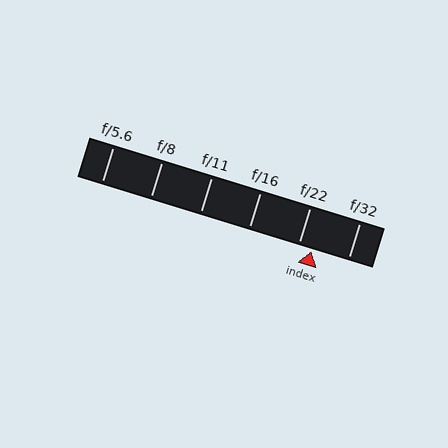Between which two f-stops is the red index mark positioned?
The index mark is between f/22 and f/32.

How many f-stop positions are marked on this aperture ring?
There are 6 f-stop positions marked.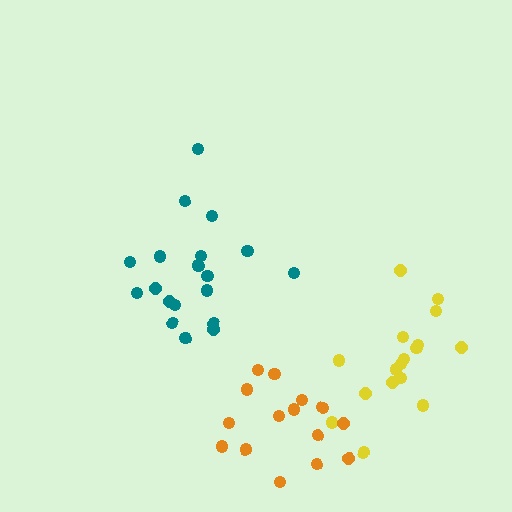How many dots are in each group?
Group 1: 20 dots, Group 2: 17 dots, Group 3: 15 dots (52 total).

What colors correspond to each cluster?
The clusters are colored: teal, yellow, orange.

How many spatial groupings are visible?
There are 3 spatial groupings.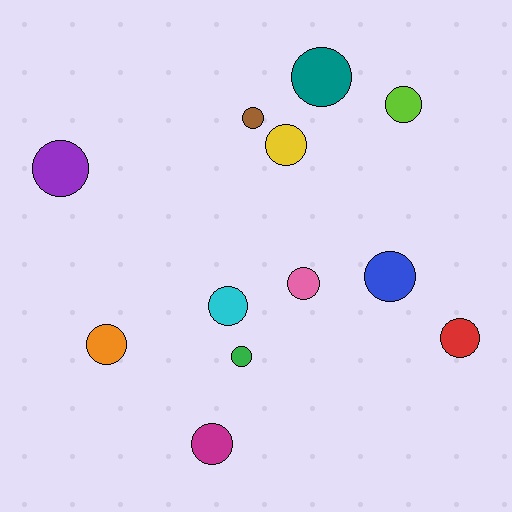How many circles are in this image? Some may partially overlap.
There are 12 circles.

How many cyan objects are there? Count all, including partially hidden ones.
There is 1 cyan object.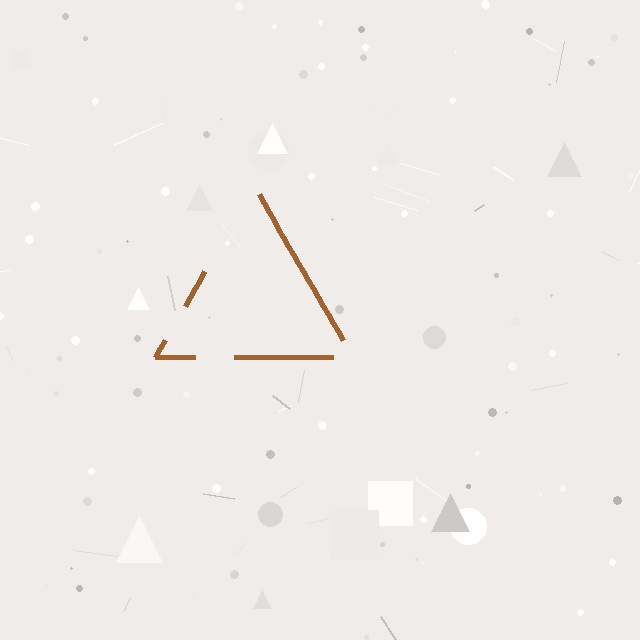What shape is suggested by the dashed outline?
The dashed outline suggests a triangle.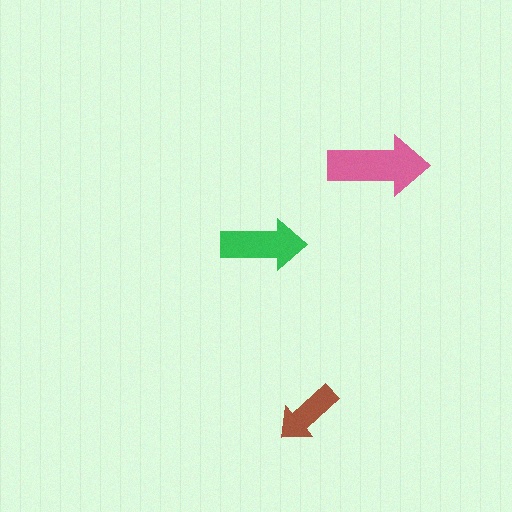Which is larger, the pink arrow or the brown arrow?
The pink one.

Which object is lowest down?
The brown arrow is bottommost.